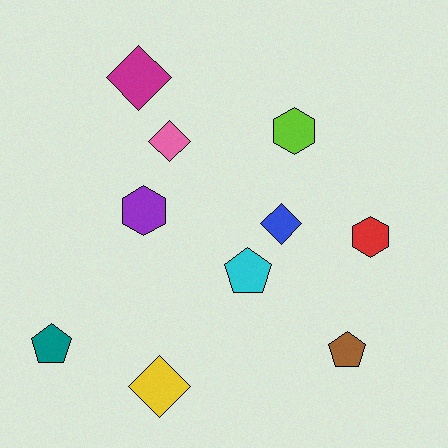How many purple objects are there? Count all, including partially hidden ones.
There is 1 purple object.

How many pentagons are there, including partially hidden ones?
There are 3 pentagons.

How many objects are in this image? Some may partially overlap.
There are 10 objects.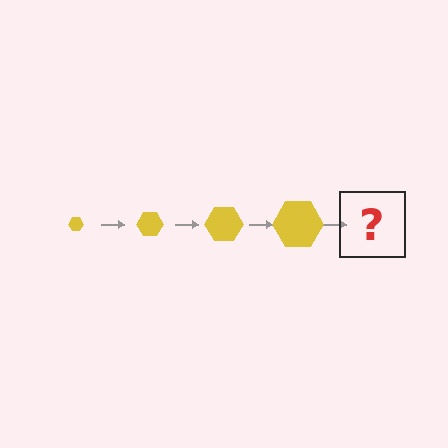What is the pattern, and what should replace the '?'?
The pattern is that the hexagon gets progressively larger each step. The '?' should be a yellow hexagon, larger than the previous one.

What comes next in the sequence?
The next element should be a yellow hexagon, larger than the previous one.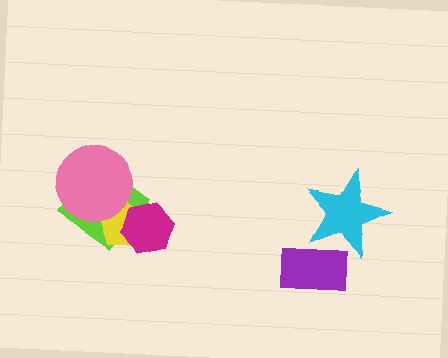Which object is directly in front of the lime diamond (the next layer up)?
The yellow pentagon is directly in front of the lime diamond.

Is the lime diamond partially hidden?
Yes, it is partially covered by another shape.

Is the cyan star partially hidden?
No, no other shape covers it.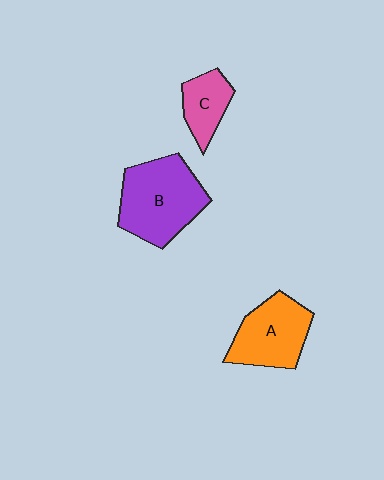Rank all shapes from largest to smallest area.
From largest to smallest: B (purple), A (orange), C (pink).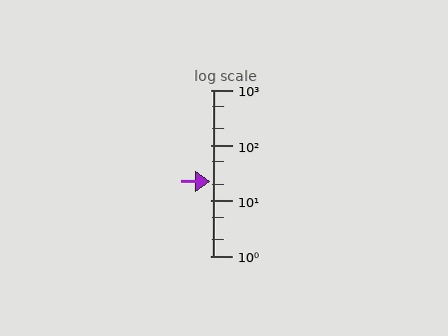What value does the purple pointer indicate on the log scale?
The pointer indicates approximately 22.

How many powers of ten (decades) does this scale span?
The scale spans 3 decades, from 1 to 1000.